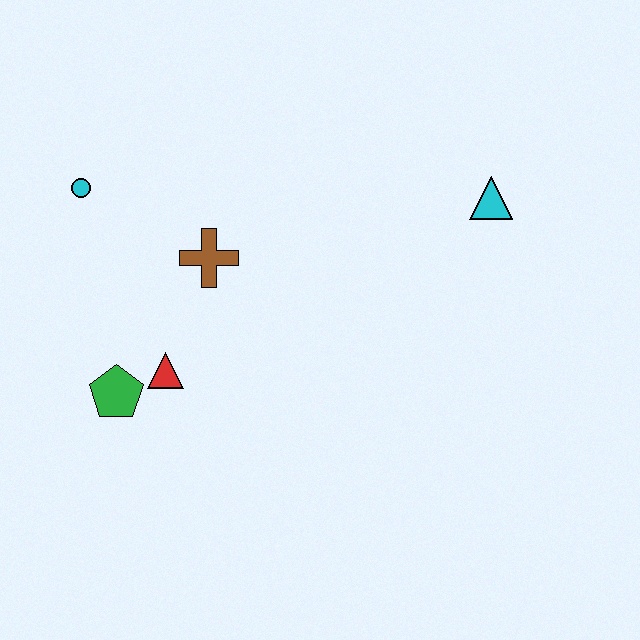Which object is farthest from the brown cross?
The cyan triangle is farthest from the brown cross.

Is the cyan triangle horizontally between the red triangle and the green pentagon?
No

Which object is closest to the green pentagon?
The red triangle is closest to the green pentagon.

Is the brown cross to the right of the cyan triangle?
No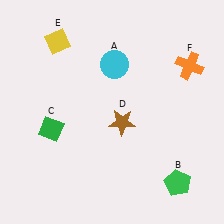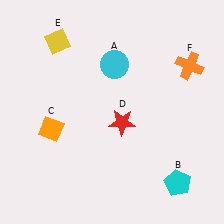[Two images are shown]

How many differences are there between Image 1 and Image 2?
There are 3 differences between the two images.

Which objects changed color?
B changed from green to cyan. C changed from green to orange. D changed from brown to red.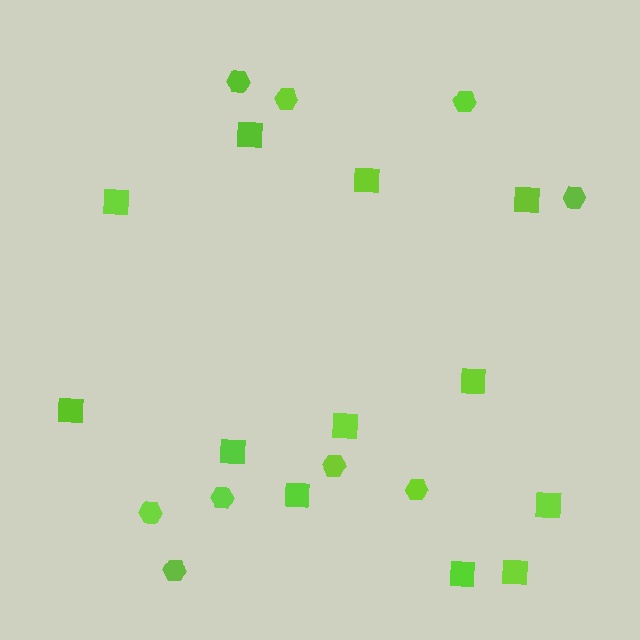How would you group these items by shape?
There are 2 groups: one group of hexagons (9) and one group of squares (12).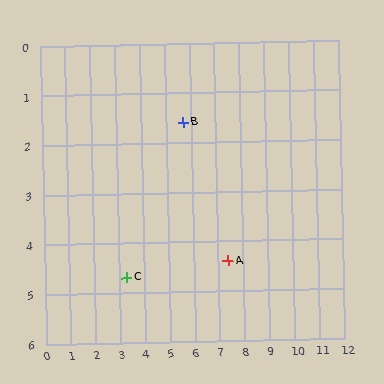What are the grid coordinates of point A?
Point A is at approximately (7.4, 4.4).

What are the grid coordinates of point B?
Point B is at approximately (5.7, 1.6).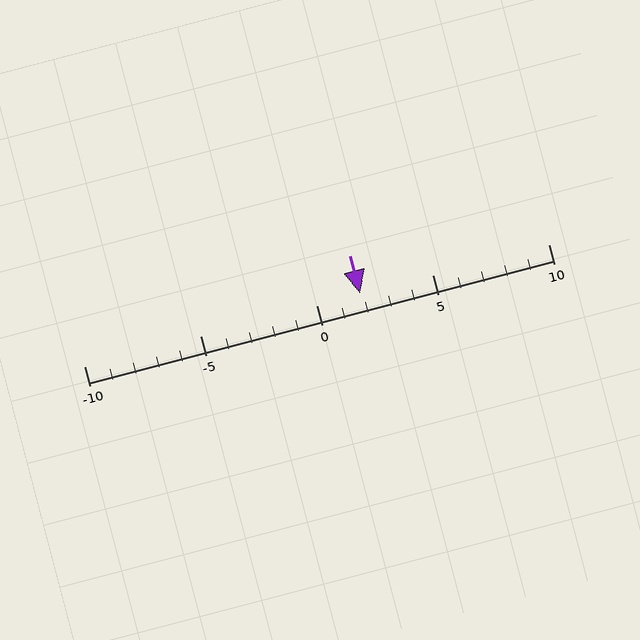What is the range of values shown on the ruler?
The ruler shows values from -10 to 10.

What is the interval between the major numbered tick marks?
The major tick marks are spaced 5 units apart.